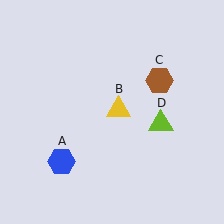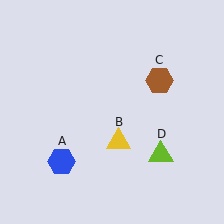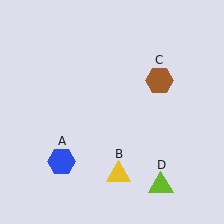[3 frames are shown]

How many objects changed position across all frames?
2 objects changed position: yellow triangle (object B), lime triangle (object D).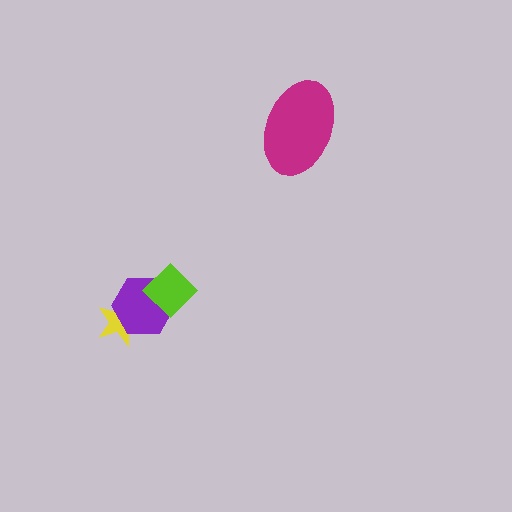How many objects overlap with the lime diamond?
1 object overlaps with the lime diamond.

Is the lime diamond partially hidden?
No, no other shape covers it.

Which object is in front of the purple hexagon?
The lime diamond is in front of the purple hexagon.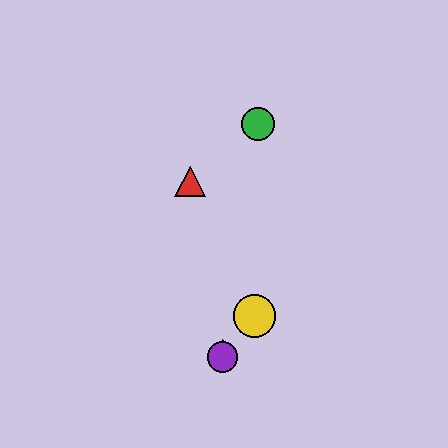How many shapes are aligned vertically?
2 shapes (the blue triangle, the purple circle) are aligned vertically.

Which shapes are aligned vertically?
The blue triangle, the purple circle are aligned vertically.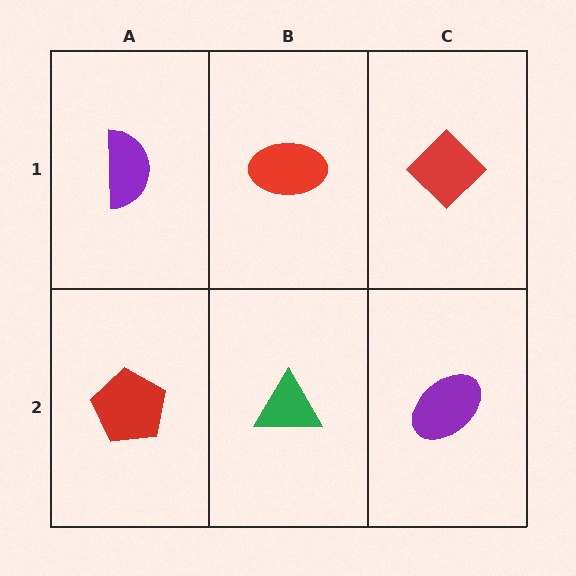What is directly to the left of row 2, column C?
A green triangle.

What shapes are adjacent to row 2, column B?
A red ellipse (row 1, column B), a red pentagon (row 2, column A), a purple ellipse (row 2, column C).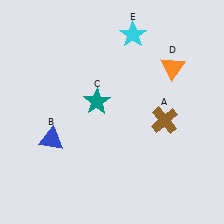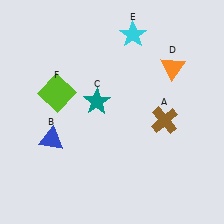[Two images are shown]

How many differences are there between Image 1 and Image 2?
There is 1 difference between the two images.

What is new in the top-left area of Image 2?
A lime square (F) was added in the top-left area of Image 2.